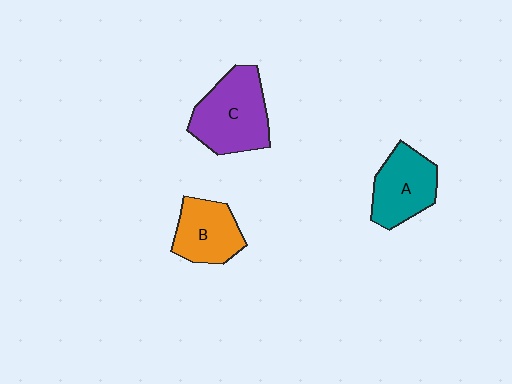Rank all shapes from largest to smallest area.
From largest to smallest: C (purple), A (teal), B (orange).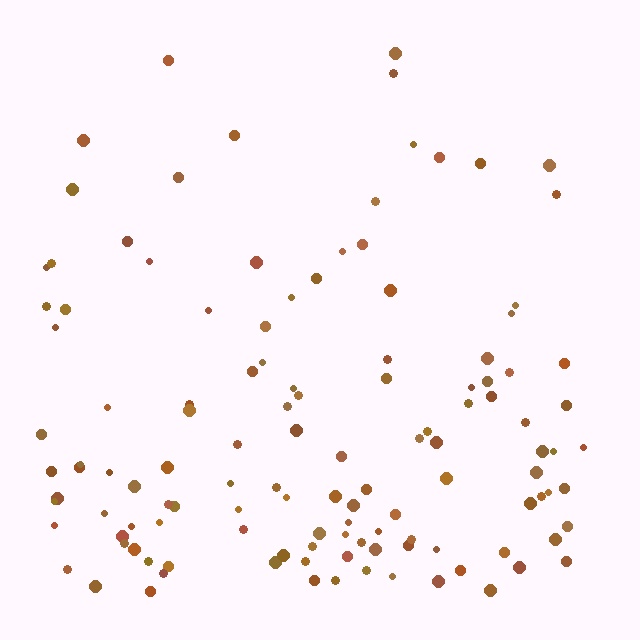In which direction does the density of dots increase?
From top to bottom, with the bottom side densest.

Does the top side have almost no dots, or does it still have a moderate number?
Still a moderate number, just noticeably fewer than the bottom.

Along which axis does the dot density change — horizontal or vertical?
Vertical.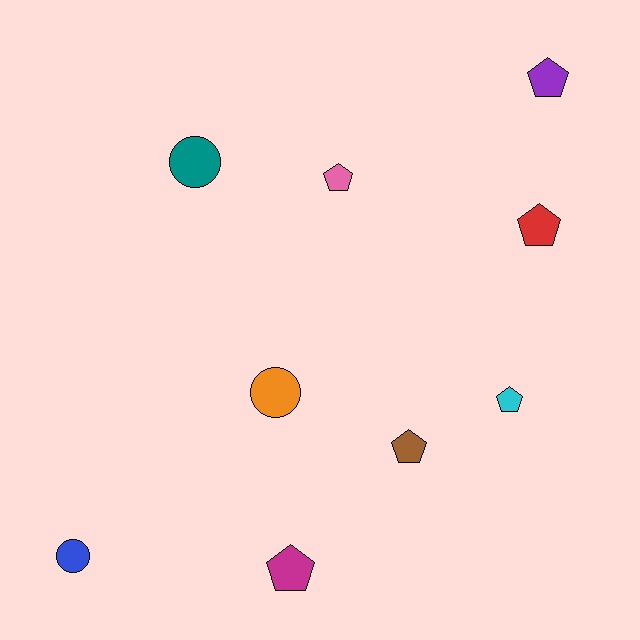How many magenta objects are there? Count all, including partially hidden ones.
There is 1 magenta object.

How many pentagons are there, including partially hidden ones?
There are 6 pentagons.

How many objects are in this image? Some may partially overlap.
There are 9 objects.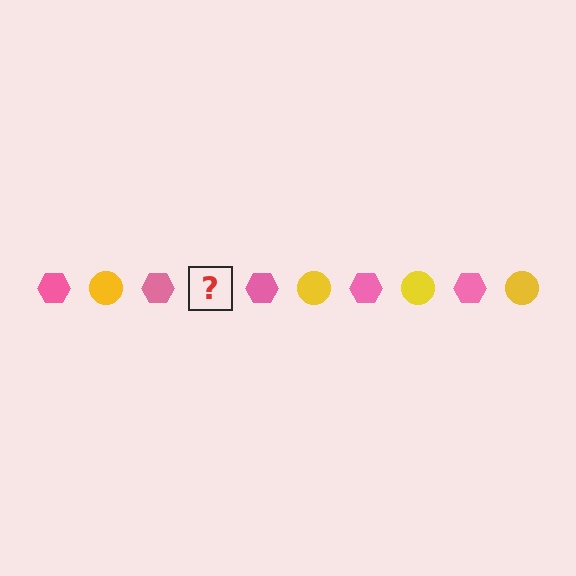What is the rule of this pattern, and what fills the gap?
The rule is that the pattern alternates between pink hexagon and yellow circle. The gap should be filled with a yellow circle.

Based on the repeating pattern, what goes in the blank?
The blank should be a yellow circle.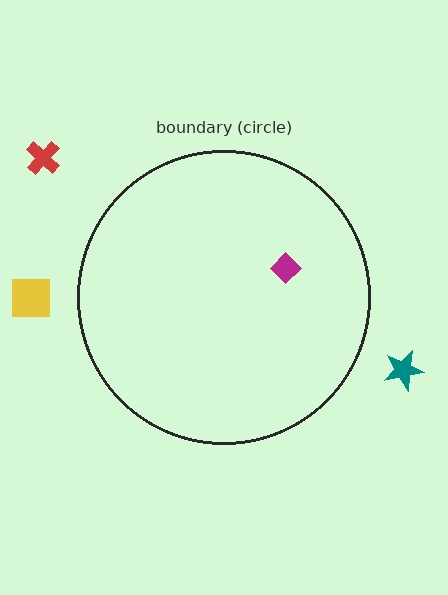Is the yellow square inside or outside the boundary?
Outside.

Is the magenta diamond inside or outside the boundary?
Inside.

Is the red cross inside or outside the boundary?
Outside.